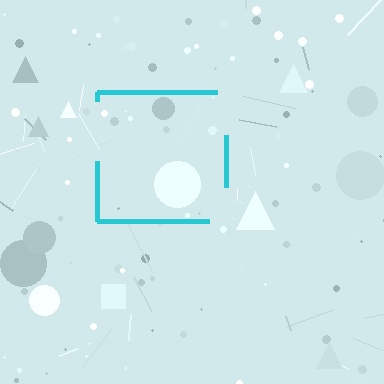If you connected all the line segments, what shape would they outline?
They would outline a square.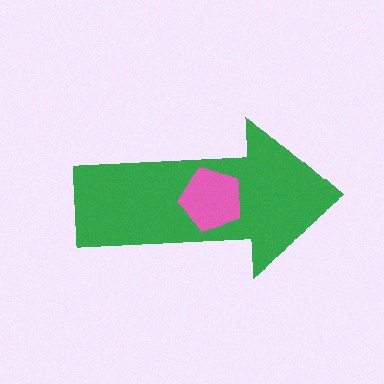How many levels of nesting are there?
2.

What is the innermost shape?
The pink pentagon.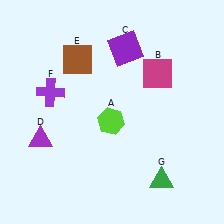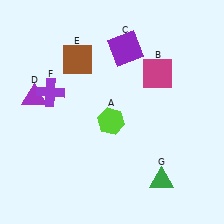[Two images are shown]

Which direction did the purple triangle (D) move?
The purple triangle (D) moved up.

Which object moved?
The purple triangle (D) moved up.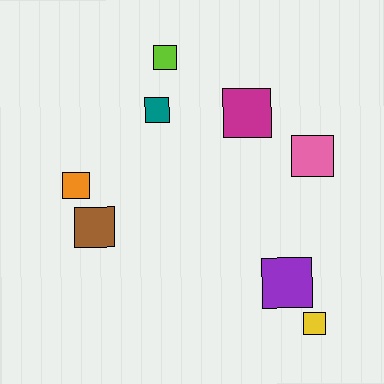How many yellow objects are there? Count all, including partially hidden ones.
There is 1 yellow object.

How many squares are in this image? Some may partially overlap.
There are 8 squares.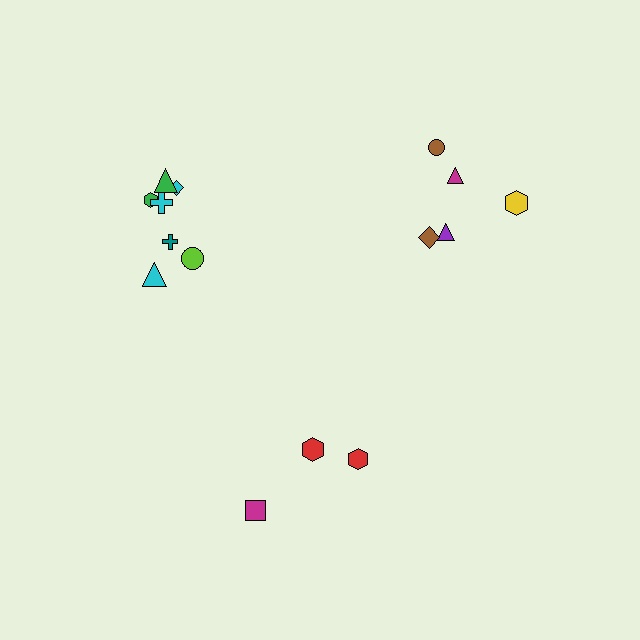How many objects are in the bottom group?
There are 3 objects.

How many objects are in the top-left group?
There are 7 objects.